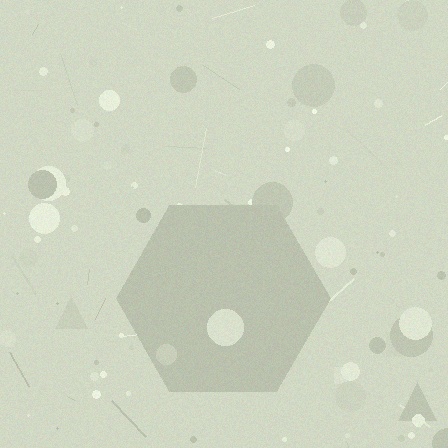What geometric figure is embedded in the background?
A hexagon is embedded in the background.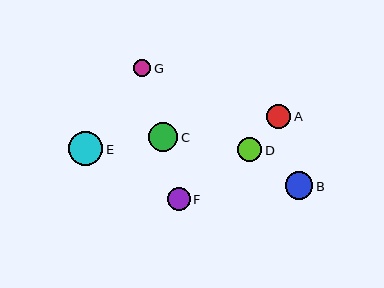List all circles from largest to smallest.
From largest to smallest: E, C, B, A, D, F, G.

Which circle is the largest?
Circle E is the largest with a size of approximately 34 pixels.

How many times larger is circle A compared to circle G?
Circle A is approximately 1.4 times the size of circle G.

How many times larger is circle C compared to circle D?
Circle C is approximately 1.2 times the size of circle D.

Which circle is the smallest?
Circle G is the smallest with a size of approximately 17 pixels.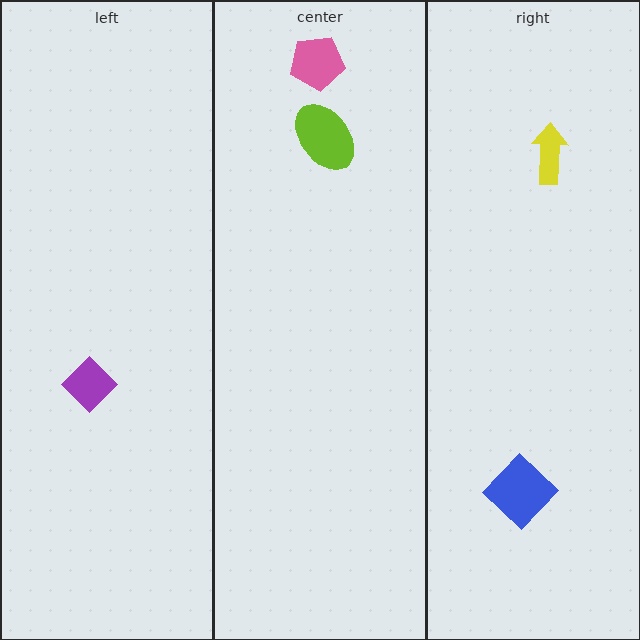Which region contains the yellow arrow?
The right region.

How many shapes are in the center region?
2.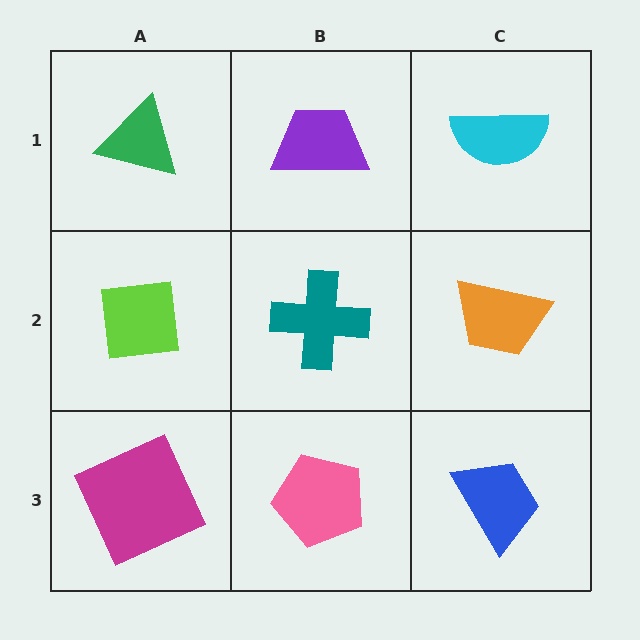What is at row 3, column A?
A magenta square.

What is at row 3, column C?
A blue trapezoid.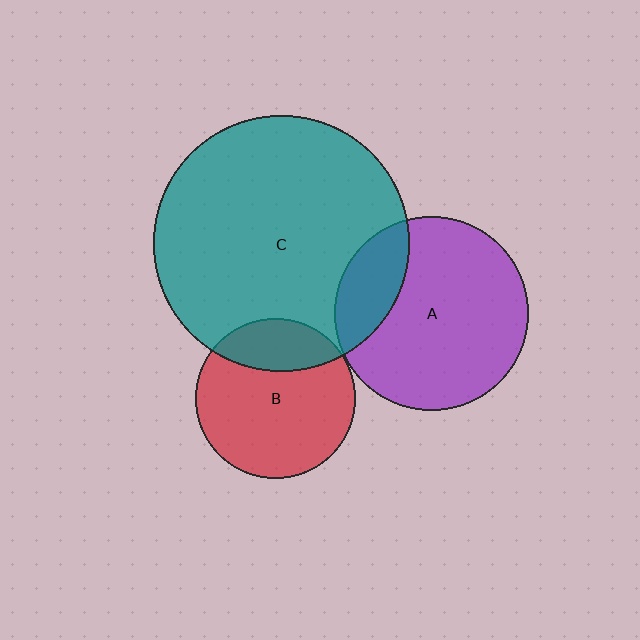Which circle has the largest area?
Circle C (teal).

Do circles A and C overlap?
Yes.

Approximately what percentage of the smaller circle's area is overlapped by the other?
Approximately 20%.